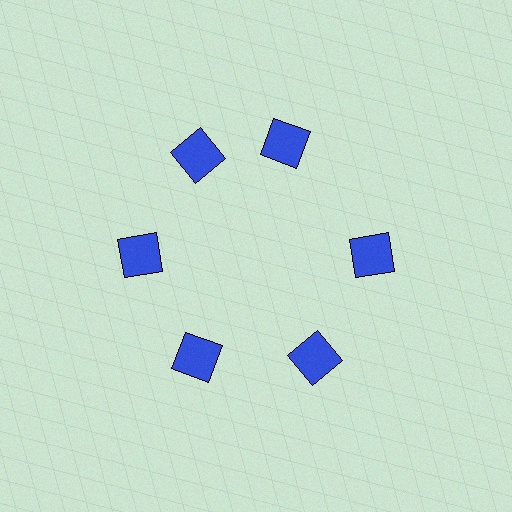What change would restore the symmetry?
The symmetry would be restored by rotating it back into even spacing with its neighbors so that all 6 squares sit at equal angles and equal distance from the center.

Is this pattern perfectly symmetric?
No. The 6 blue squares are arranged in a ring, but one element near the 1 o'clock position is rotated out of alignment along the ring, breaking the 6-fold rotational symmetry.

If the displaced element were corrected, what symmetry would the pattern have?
It would have 6-fold rotational symmetry — the pattern would map onto itself every 60 degrees.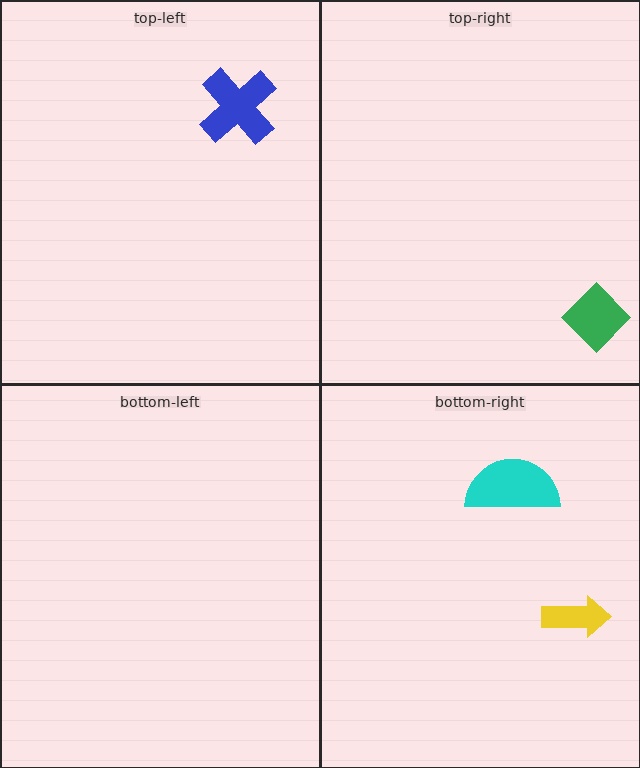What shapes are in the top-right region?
The green diamond.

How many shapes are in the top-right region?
1.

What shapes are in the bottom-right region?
The cyan semicircle, the yellow arrow.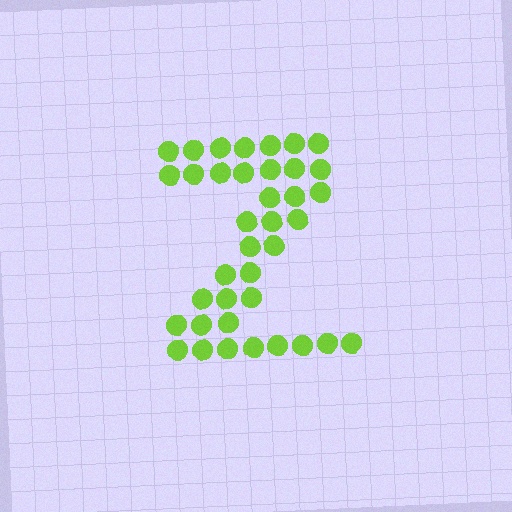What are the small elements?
The small elements are circles.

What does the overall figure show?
The overall figure shows the letter Z.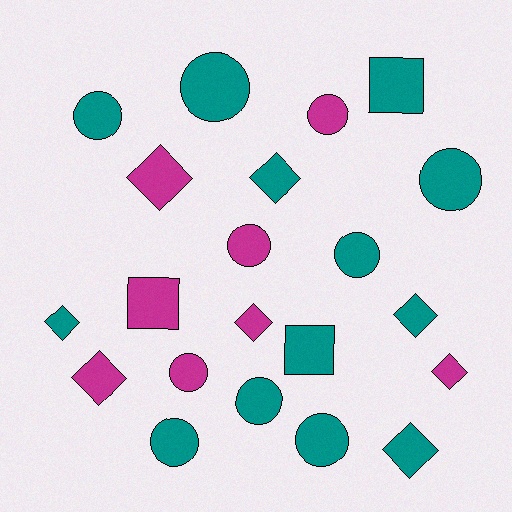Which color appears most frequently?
Teal, with 13 objects.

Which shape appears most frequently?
Circle, with 10 objects.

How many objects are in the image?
There are 21 objects.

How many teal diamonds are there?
There are 4 teal diamonds.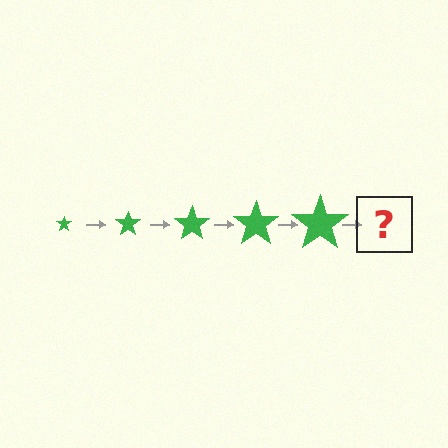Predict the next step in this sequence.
The next step is a green star, larger than the previous one.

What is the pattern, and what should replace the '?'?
The pattern is that the star gets progressively larger each step. The '?' should be a green star, larger than the previous one.